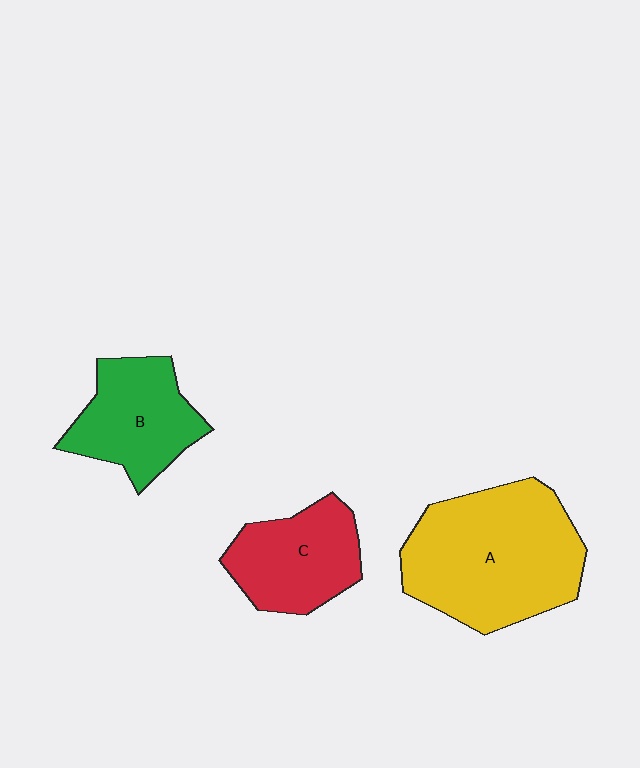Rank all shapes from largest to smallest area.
From largest to smallest: A (yellow), B (green), C (red).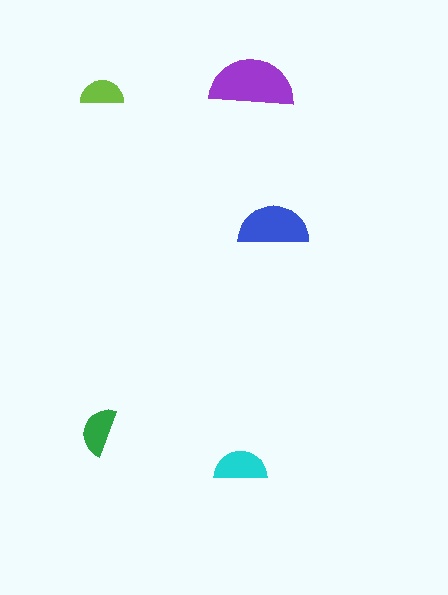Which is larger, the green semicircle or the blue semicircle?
The blue one.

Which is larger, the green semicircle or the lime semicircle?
The green one.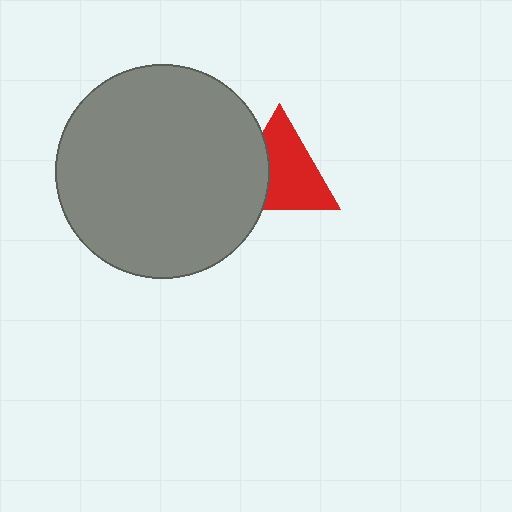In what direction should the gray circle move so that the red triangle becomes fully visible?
The gray circle should move left. That is the shortest direction to clear the overlap and leave the red triangle fully visible.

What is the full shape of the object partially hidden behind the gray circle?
The partially hidden object is a red triangle.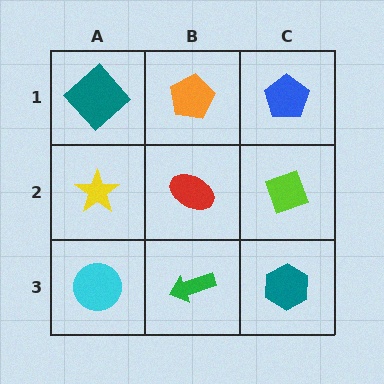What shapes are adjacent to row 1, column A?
A yellow star (row 2, column A), an orange pentagon (row 1, column B).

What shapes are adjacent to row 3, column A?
A yellow star (row 2, column A), a green arrow (row 3, column B).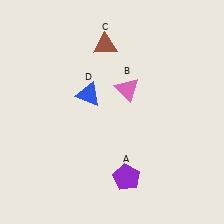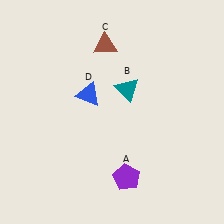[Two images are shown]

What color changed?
The triangle (B) changed from pink in Image 1 to teal in Image 2.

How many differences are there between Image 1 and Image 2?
There is 1 difference between the two images.